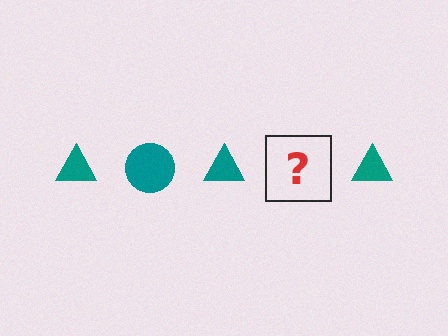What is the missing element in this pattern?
The missing element is a teal circle.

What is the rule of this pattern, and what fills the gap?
The rule is that the pattern cycles through triangle, circle shapes in teal. The gap should be filled with a teal circle.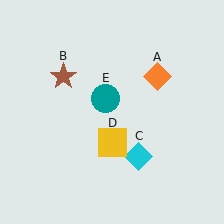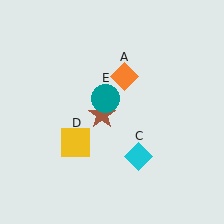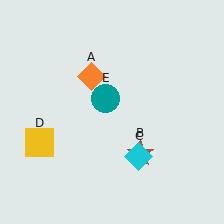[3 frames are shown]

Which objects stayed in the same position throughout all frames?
Cyan diamond (object C) and teal circle (object E) remained stationary.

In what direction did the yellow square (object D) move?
The yellow square (object D) moved left.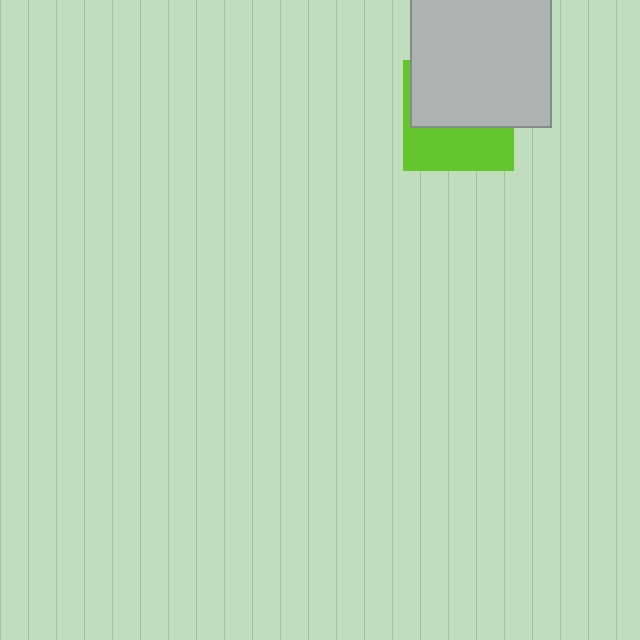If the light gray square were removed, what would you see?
You would see the complete lime square.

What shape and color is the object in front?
The object in front is a light gray square.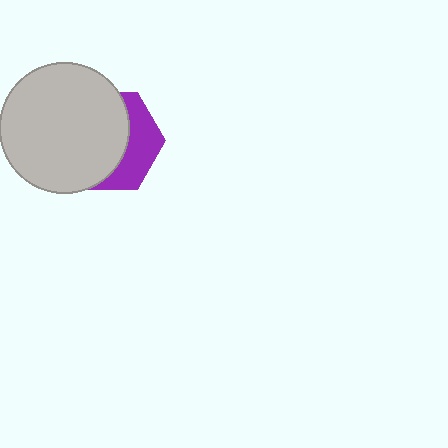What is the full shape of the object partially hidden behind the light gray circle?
The partially hidden object is a purple hexagon.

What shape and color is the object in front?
The object in front is a light gray circle.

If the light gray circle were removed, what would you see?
You would see the complete purple hexagon.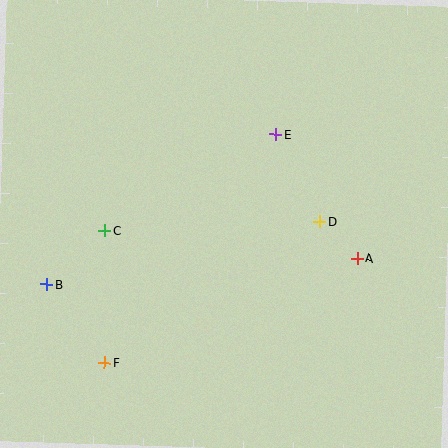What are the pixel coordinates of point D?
Point D is at (320, 221).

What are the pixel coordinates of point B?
Point B is at (47, 284).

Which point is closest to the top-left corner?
Point C is closest to the top-left corner.